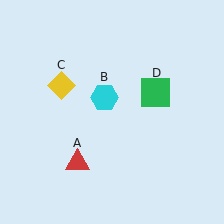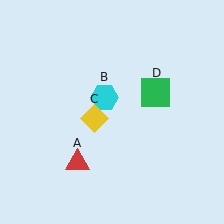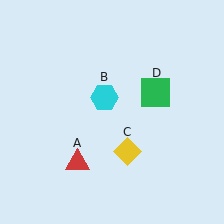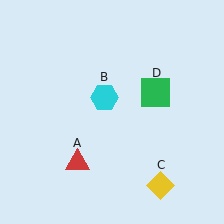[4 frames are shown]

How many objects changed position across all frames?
1 object changed position: yellow diamond (object C).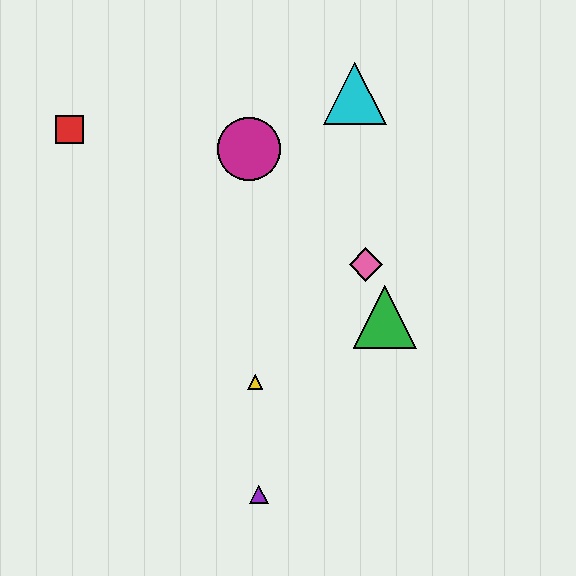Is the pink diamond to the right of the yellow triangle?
Yes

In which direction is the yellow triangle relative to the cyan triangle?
The yellow triangle is below the cyan triangle.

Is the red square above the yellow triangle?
Yes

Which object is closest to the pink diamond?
The green triangle is closest to the pink diamond.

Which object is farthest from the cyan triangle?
The purple triangle is farthest from the cyan triangle.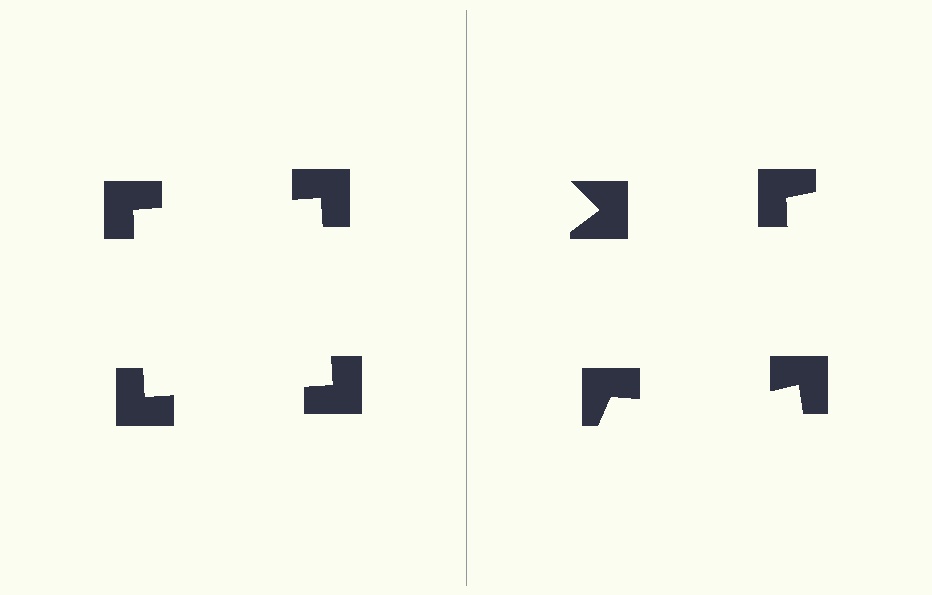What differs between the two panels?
The notched squares are positioned identically on both sides; only the wedge orientations differ. On the left they align to a square; on the right they are misaligned.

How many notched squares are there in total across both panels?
8 — 4 on each side.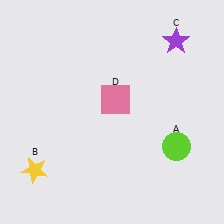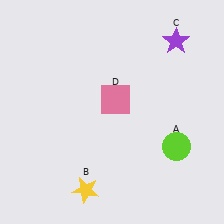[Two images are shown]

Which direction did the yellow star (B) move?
The yellow star (B) moved right.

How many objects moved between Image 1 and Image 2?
1 object moved between the two images.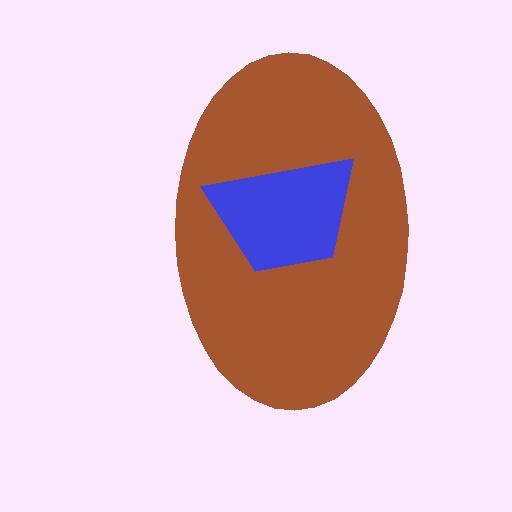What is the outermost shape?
The brown ellipse.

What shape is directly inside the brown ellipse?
The blue trapezoid.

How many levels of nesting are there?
2.